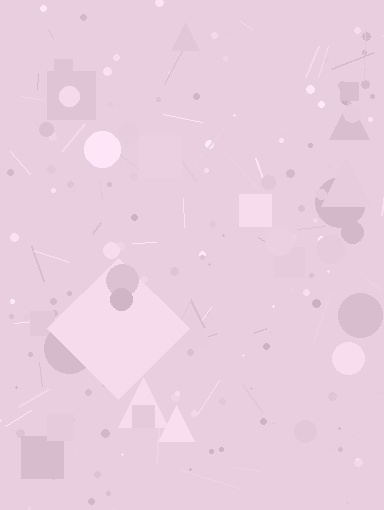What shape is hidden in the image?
A diamond is hidden in the image.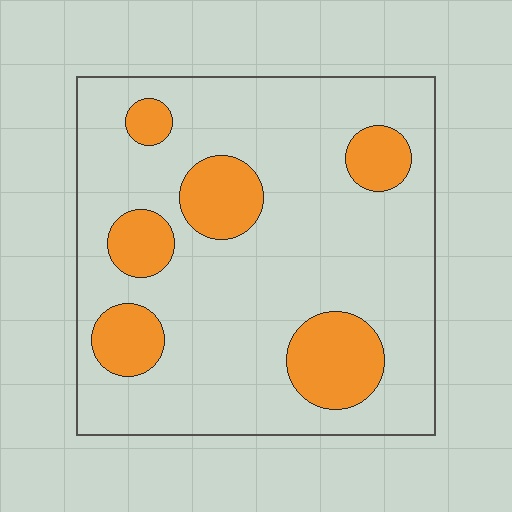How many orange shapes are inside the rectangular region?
6.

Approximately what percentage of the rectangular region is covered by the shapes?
Approximately 20%.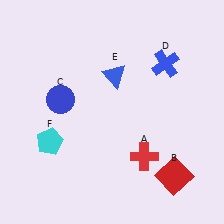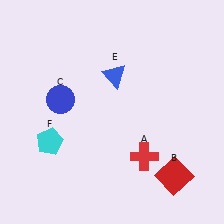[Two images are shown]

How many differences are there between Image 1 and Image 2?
There is 1 difference between the two images.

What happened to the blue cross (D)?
The blue cross (D) was removed in Image 2. It was in the top-right area of Image 1.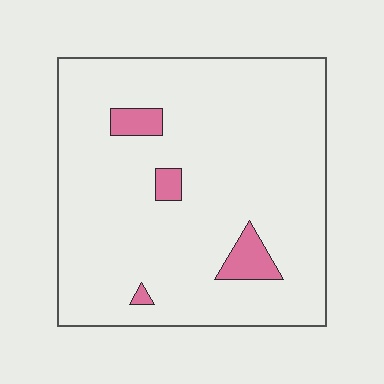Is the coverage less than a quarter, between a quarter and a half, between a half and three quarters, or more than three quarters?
Less than a quarter.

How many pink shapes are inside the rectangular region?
4.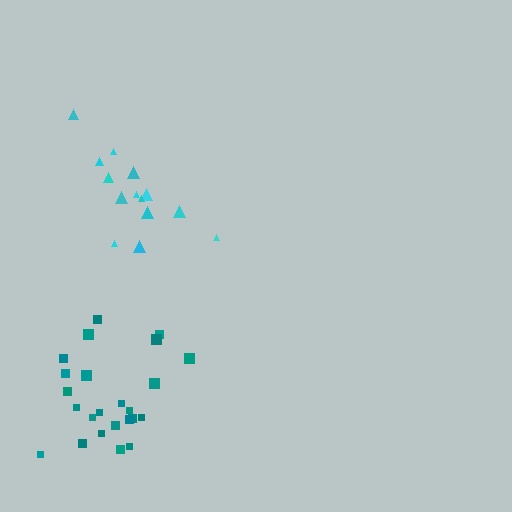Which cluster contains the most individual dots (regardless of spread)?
Teal (24).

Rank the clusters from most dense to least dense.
teal, cyan.